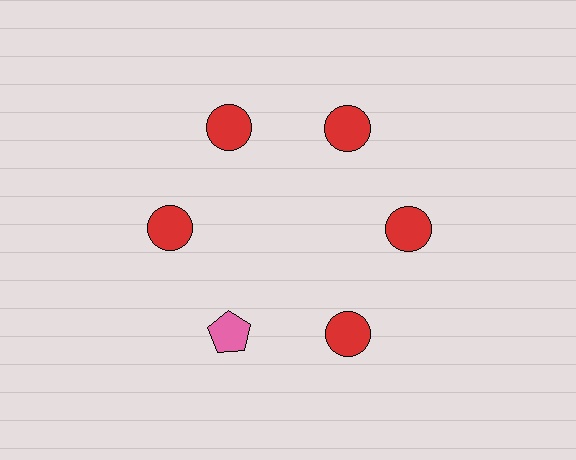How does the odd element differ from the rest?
It differs in both color (pink instead of red) and shape (pentagon instead of circle).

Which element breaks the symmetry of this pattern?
The pink pentagon at roughly the 7 o'clock position breaks the symmetry. All other shapes are red circles.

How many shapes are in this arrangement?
There are 6 shapes arranged in a ring pattern.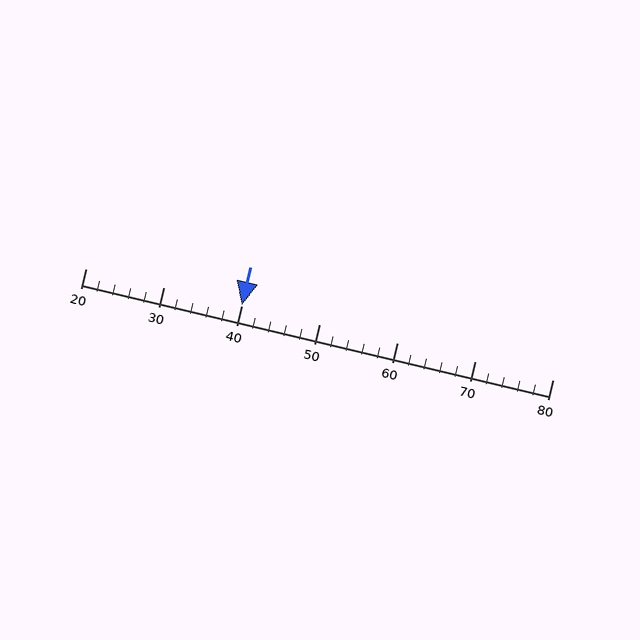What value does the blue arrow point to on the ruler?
The blue arrow points to approximately 40.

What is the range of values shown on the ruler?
The ruler shows values from 20 to 80.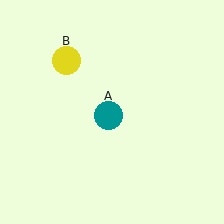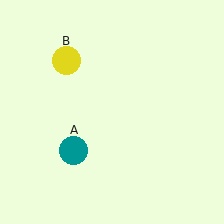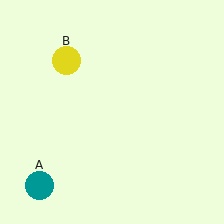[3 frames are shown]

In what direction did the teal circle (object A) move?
The teal circle (object A) moved down and to the left.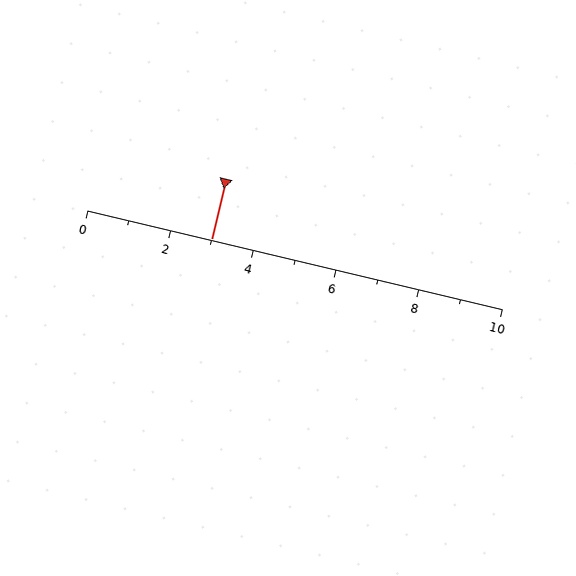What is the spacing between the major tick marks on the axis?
The major ticks are spaced 2 apart.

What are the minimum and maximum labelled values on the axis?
The axis runs from 0 to 10.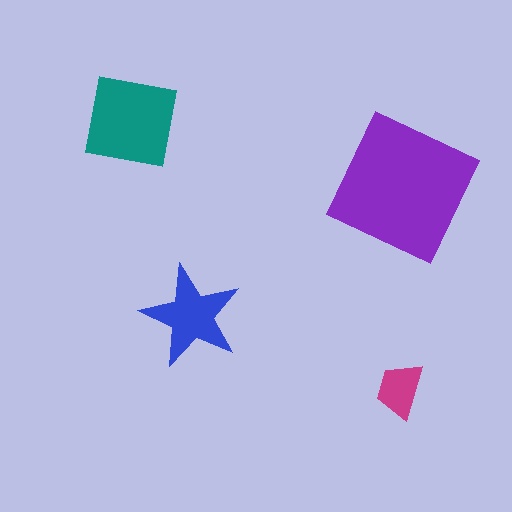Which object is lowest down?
The magenta trapezoid is bottommost.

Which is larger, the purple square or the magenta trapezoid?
The purple square.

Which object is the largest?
The purple square.